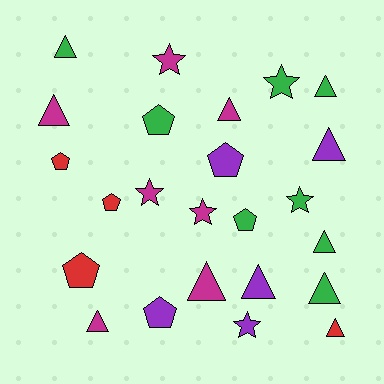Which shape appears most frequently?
Triangle, with 11 objects.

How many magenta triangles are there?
There are 4 magenta triangles.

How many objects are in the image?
There are 24 objects.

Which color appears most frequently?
Green, with 8 objects.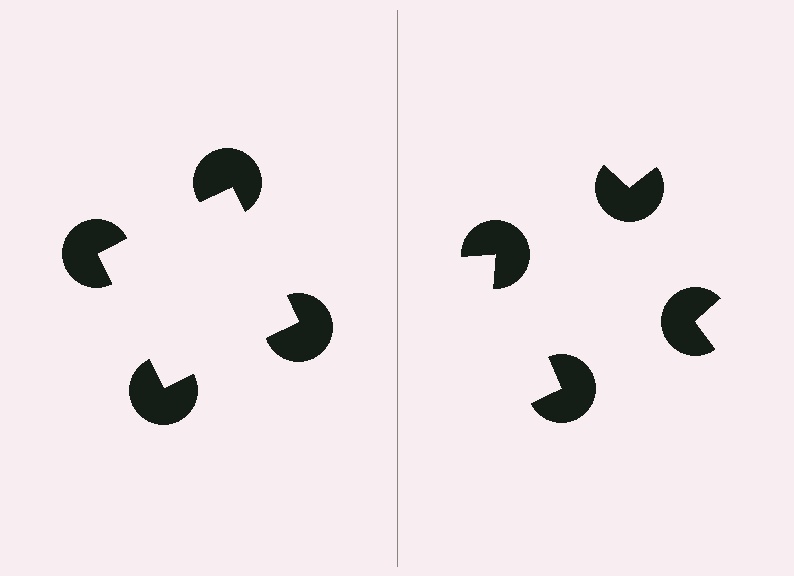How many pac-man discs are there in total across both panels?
8 — 4 on each side.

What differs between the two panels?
The pac-man discs are positioned identically on both sides; only the wedge orientations differ. On the left they align to a square; on the right they are misaligned.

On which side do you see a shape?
An illusory square appears on the left side. On the right side the wedge cuts are rotated, so no coherent shape forms.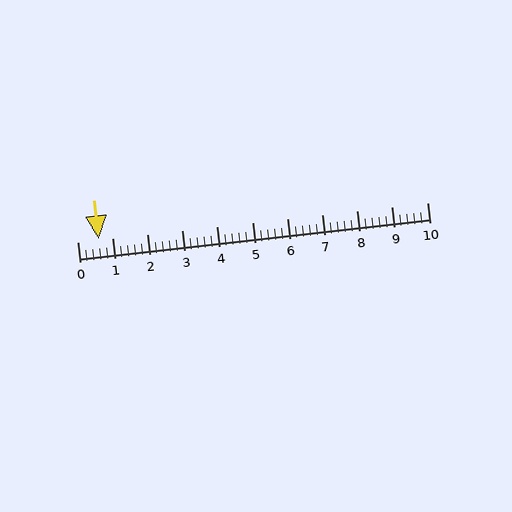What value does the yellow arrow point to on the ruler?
The yellow arrow points to approximately 0.6.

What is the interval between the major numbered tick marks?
The major tick marks are spaced 1 units apart.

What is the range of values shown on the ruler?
The ruler shows values from 0 to 10.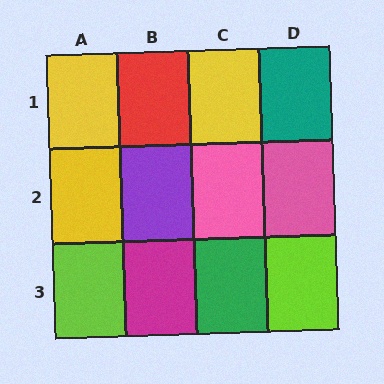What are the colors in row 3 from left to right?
Lime, magenta, green, lime.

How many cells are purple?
1 cell is purple.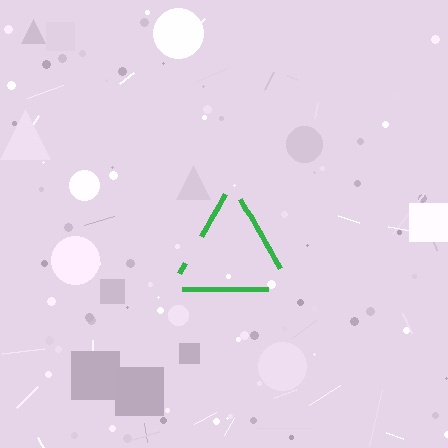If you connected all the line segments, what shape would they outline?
They would outline a triangle.